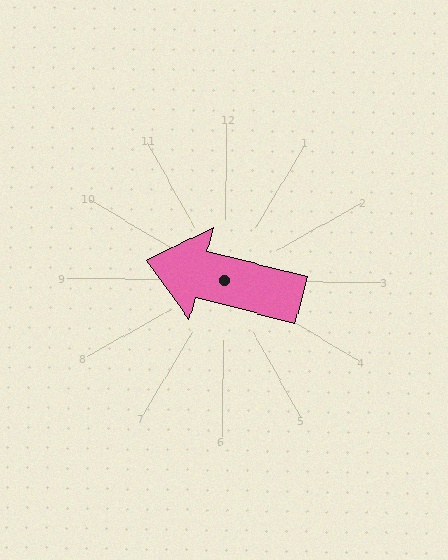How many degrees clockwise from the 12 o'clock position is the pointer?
Approximately 284 degrees.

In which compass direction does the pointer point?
West.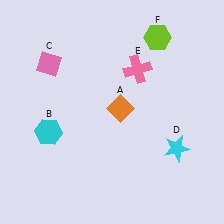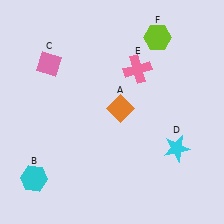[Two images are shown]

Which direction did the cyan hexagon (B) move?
The cyan hexagon (B) moved down.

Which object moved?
The cyan hexagon (B) moved down.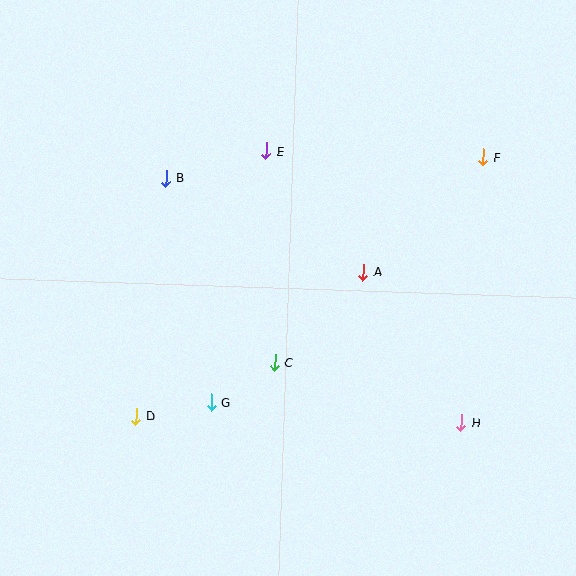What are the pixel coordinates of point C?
Point C is at (275, 362).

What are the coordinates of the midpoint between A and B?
The midpoint between A and B is at (265, 225).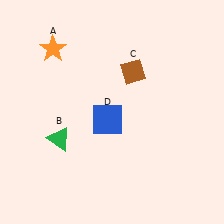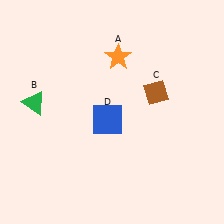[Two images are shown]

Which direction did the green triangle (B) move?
The green triangle (B) moved up.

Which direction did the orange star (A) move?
The orange star (A) moved right.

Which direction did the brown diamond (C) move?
The brown diamond (C) moved right.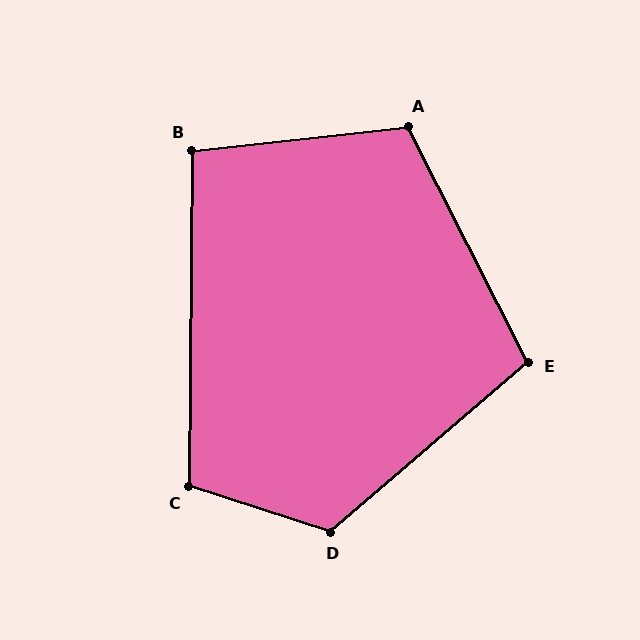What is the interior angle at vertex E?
Approximately 104 degrees (obtuse).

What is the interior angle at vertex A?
Approximately 111 degrees (obtuse).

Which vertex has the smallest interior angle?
B, at approximately 97 degrees.